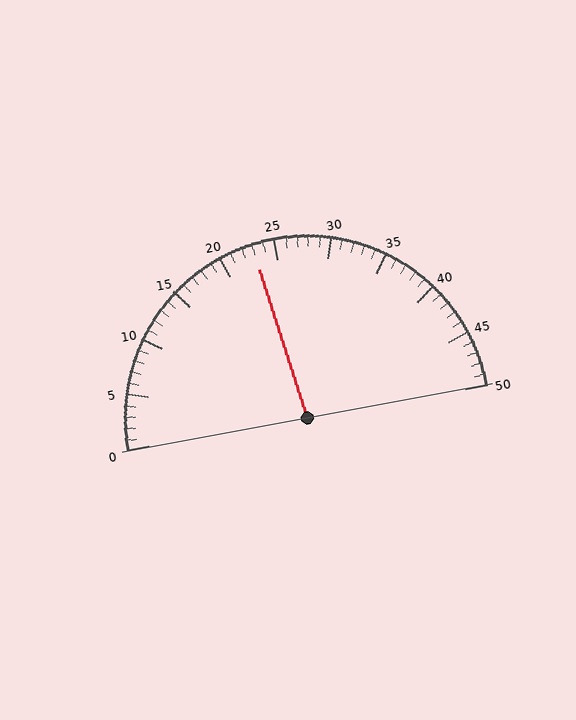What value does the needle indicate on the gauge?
The needle indicates approximately 23.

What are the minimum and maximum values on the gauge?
The gauge ranges from 0 to 50.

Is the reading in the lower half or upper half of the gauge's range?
The reading is in the lower half of the range (0 to 50).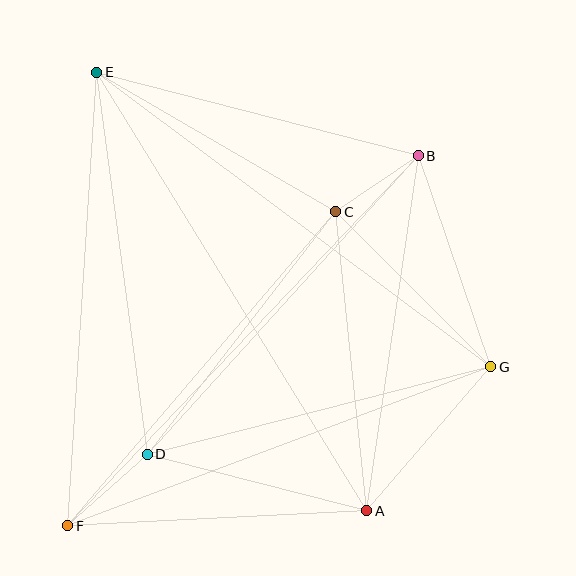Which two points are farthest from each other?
Points A and E are farthest from each other.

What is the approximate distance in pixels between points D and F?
The distance between D and F is approximately 107 pixels.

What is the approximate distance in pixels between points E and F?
The distance between E and F is approximately 454 pixels.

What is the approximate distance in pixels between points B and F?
The distance between B and F is approximately 510 pixels.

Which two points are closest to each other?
Points B and C are closest to each other.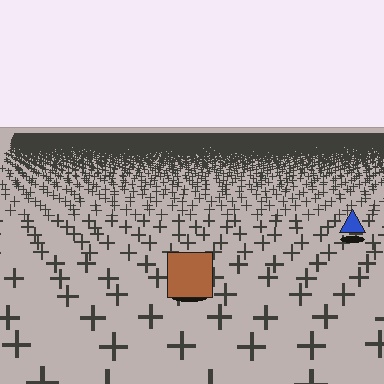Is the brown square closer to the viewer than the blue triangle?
Yes. The brown square is closer — you can tell from the texture gradient: the ground texture is coarser near it.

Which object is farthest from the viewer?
The blue triangle is farthest from the viewer. It appears smaller and the ground texture around it is denser.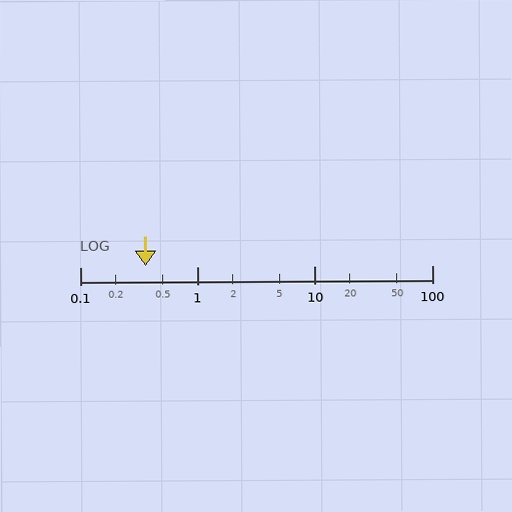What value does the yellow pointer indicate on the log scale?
The pointer indicates approximately 0.36.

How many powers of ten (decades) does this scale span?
The scale spans 3 decades, from 0.1 to 100.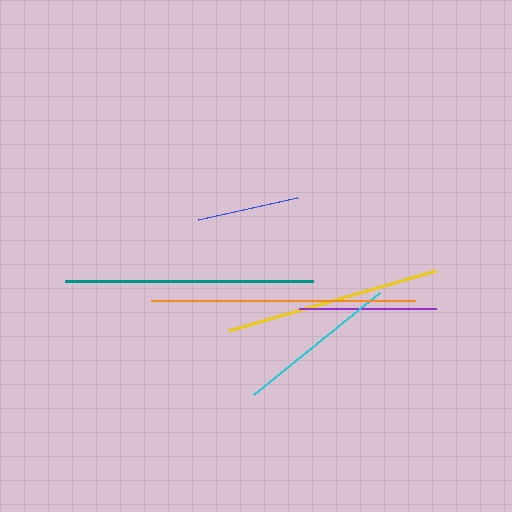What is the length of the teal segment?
The teal segment is approximately 248 pixels long.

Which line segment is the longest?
The orange line is the longest at approximately 264 pixels.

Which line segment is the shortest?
The blue line is the shortest at approximately 101 pixels.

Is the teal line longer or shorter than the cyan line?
The teal line is longer than the cyan line.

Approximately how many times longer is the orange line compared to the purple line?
The orange line is approximately 1.9 times the length of the purple line.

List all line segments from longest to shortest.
From longest to shortest: orange, teal, yellow, cyan, purple, blue.